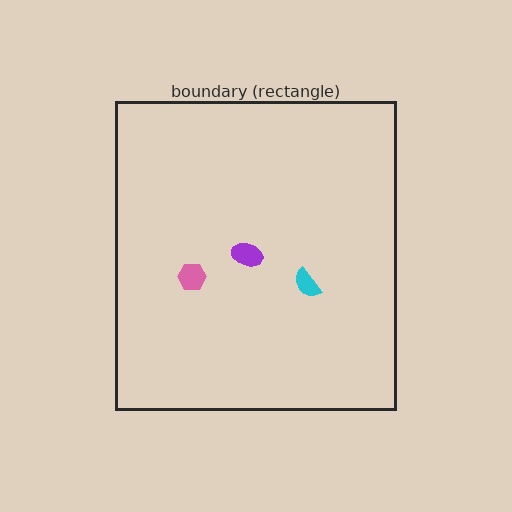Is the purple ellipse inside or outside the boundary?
Inside.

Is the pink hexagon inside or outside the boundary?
Inside.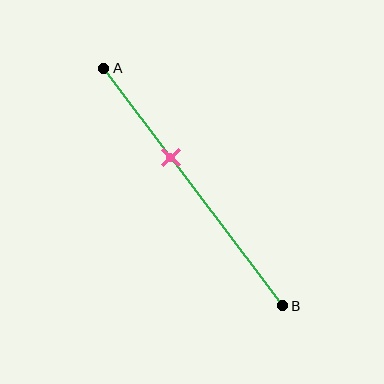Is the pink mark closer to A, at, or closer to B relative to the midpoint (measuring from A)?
The pink mark is closer to point A than the midpoint of segment AB.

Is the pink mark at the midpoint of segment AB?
No, the mark is at about 40% from A, not at the 50% midpoint.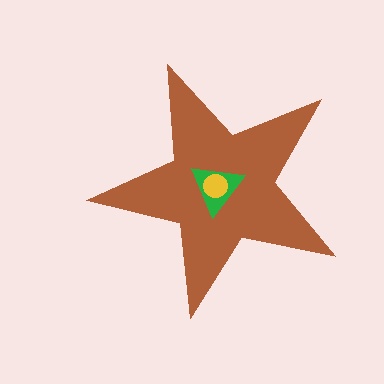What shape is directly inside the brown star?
The green triangle.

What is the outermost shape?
The brown star.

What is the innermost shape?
The yellow circle.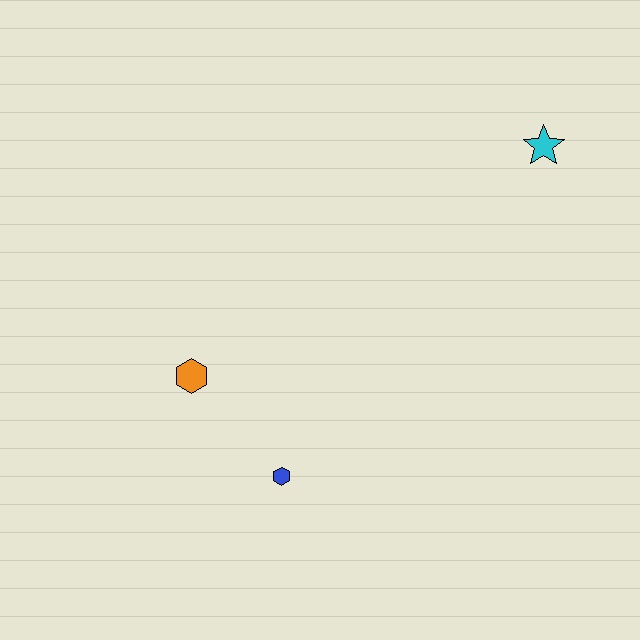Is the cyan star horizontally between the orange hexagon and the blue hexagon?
No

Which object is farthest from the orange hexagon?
The cyan star is farthest from the orange hexagon.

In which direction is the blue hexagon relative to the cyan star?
The blue hexagon is below the cyan star.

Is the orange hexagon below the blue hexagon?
No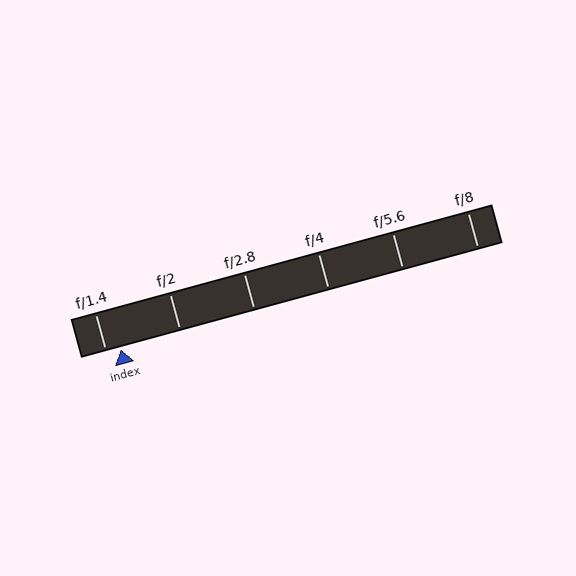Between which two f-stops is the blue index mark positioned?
The index mark is between f/1.4 and f/2.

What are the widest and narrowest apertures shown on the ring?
The widest aperture shown is f/1.4 and the narrowest is f/8.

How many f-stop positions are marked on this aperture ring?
There are 6 f-stop positions marked.